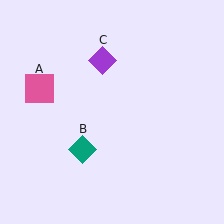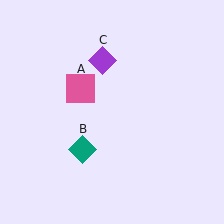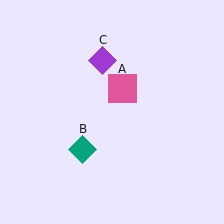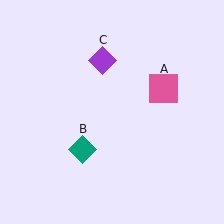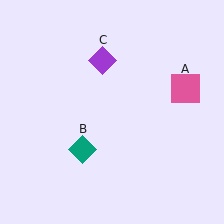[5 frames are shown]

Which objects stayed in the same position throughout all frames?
Teal diamond (object B) and purple diamond (object C) remained stationary.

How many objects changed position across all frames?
1 object changed position: pink square (object A).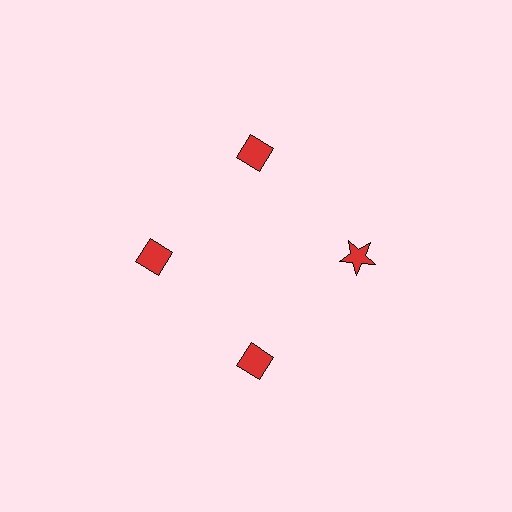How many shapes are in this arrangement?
There are 4 shapes arranged in a ring pattern.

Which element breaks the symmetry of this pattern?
The red star at roughly the 3 o'clock position breaks the symmetry. All other shapes are red diamonds.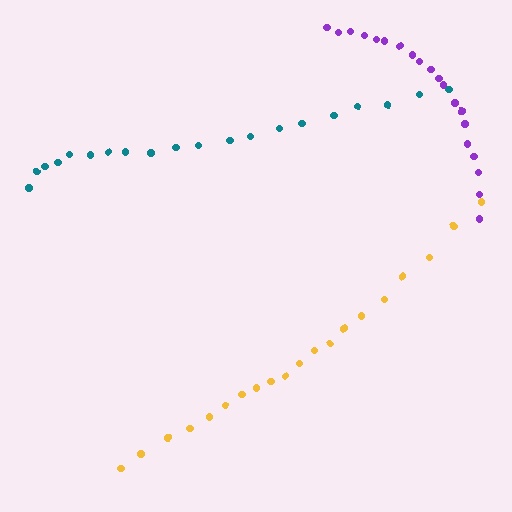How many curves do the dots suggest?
There are 3 distinct paths.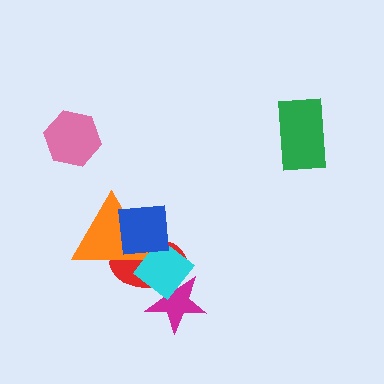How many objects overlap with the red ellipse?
4 objects overlap with the red ellipse.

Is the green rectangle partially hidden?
No, no other shape covers it.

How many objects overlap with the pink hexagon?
0 objects overlap with the pink hexagon.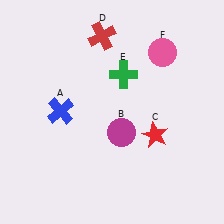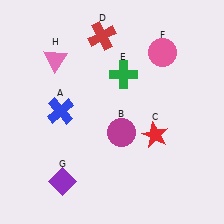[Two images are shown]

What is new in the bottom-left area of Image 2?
A purple diamond (G) was added in the bottom-left area of Image 2.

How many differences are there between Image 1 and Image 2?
There are 2 differences between the two images.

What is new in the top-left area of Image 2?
A pink triangle (H) was added in the top-left area of Image 2.